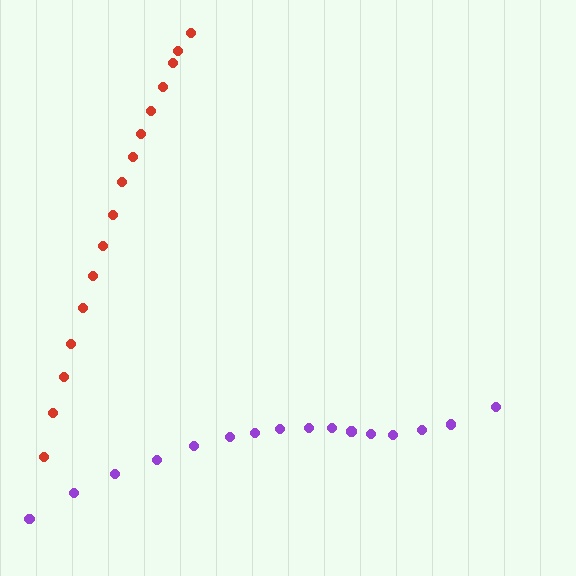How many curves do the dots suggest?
There are 2 distinct paths.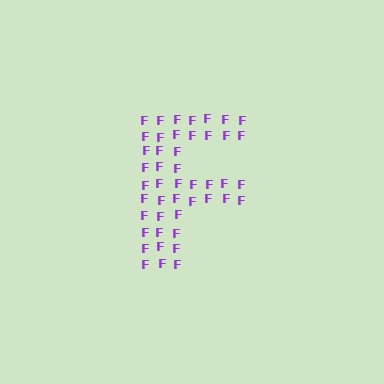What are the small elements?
The small elements are letter F's.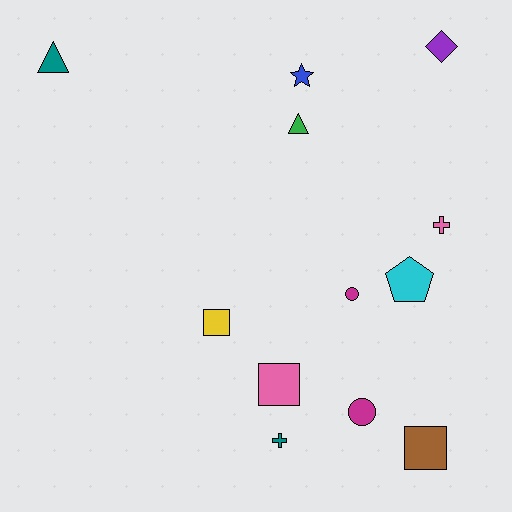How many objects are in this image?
There are 12 objects.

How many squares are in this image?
There are 3 squares.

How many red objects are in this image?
There are no red objects.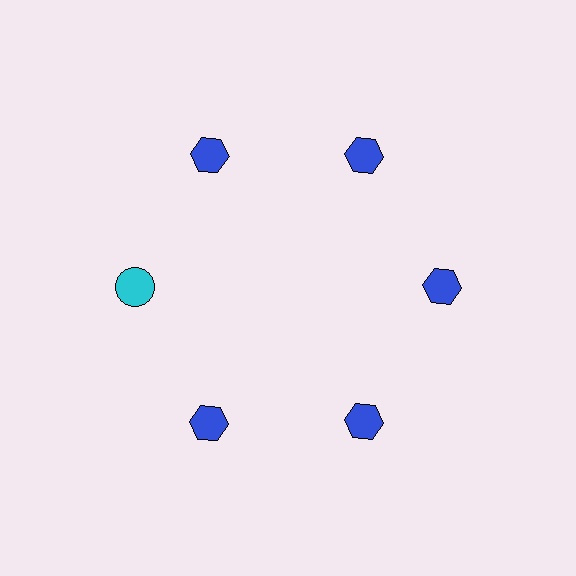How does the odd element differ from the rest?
It differs in both color (cyan instead of blue) and shape (circle instead of hexagon).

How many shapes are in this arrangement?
There are 6 shapes arranged in a ring pattern.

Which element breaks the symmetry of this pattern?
The cyan circle at roughly the 9 o'clock position breaks the symmetry. All other shapes are blue hexagons.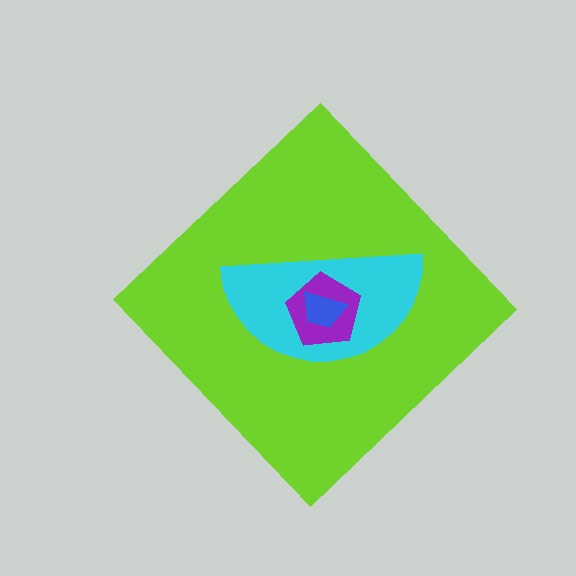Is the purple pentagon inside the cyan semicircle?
Yes.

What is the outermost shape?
The lime diamond.